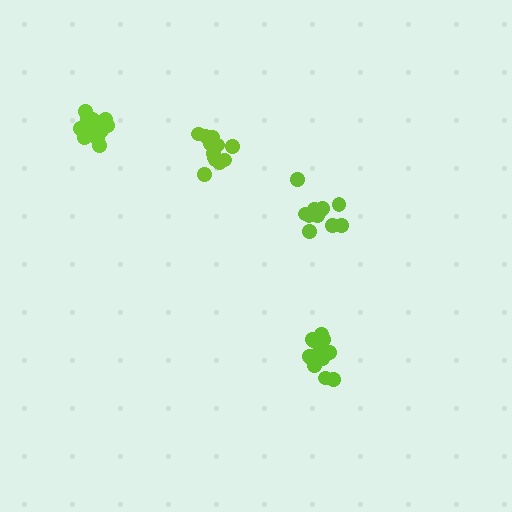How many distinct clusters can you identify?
There are 4 distinct clusters.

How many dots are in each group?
Group 1: 13 dots, Group 2: 17 dots, Group 3: 11 dots, Group 4: 12 dots (53 total).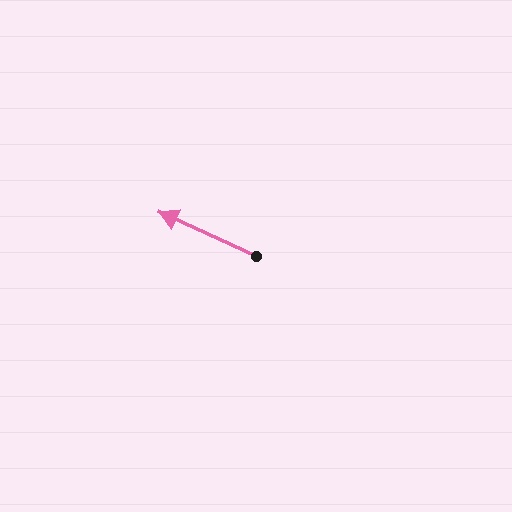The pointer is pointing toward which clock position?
Roughly 10 o'clock.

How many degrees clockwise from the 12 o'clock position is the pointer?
Approximately 294 degrees.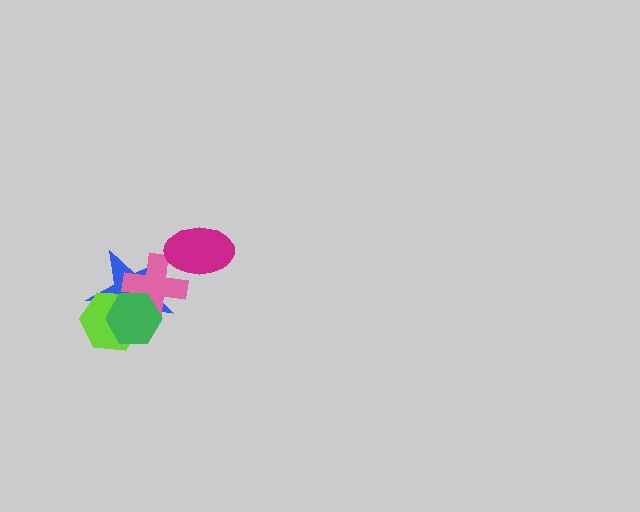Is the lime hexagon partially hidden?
Yes, it is partially covered by another shape.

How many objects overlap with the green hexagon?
3 objects overlap with the green hexagon.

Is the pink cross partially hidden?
Yes, it is partially covered by another shape.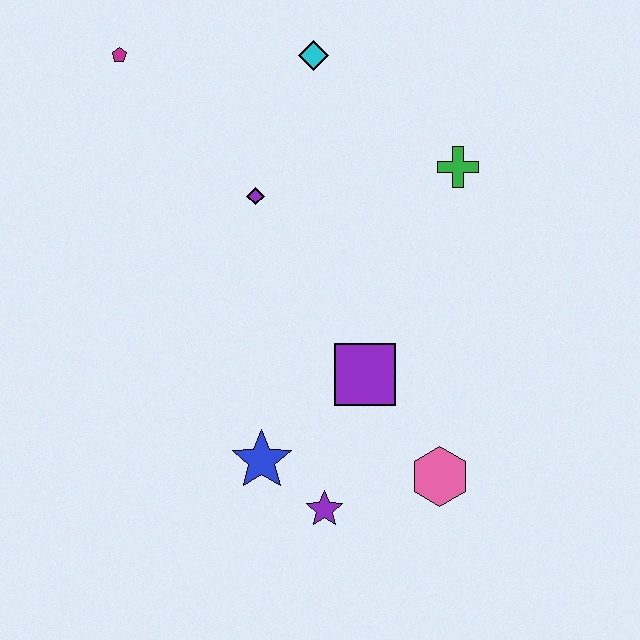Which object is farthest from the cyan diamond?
The purple star is farthest from the cyan diamond.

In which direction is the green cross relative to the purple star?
The green cross is above the purple star.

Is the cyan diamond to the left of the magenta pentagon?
No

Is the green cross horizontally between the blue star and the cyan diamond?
No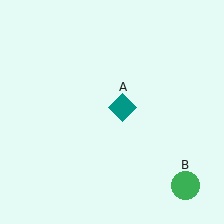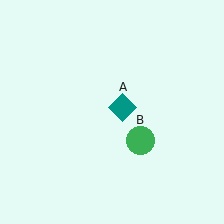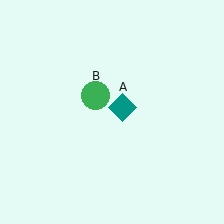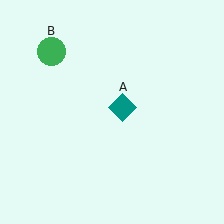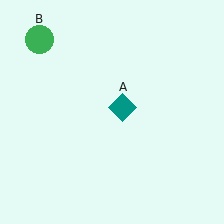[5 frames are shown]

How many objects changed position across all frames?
1 object changed position: green circle (object B).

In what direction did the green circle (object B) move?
The green circle (object B) moved up and to the left.